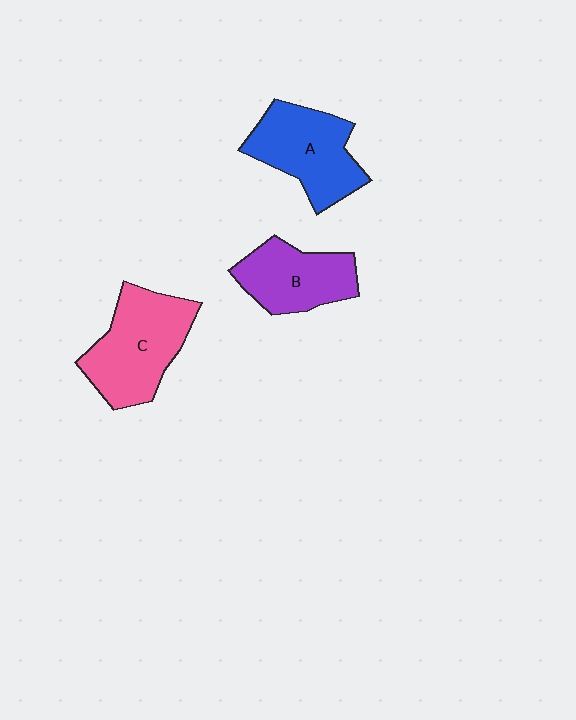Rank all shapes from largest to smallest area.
From largest to smallest: C (pink), A (blue), B (purple).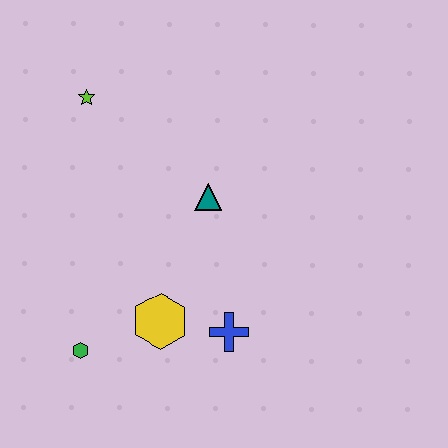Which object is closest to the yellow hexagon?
The blue cross is closest to the yellow hexagon.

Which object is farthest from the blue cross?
The lime star is farthest from the blue cross.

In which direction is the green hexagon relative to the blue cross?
The green hexagon is to the left of the blue cross.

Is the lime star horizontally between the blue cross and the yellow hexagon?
No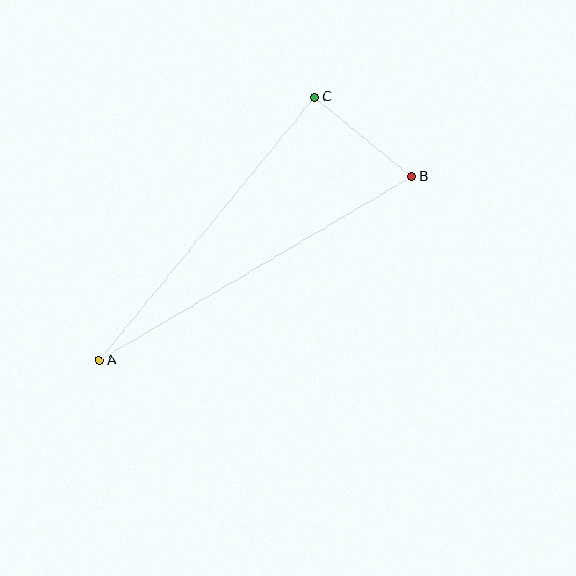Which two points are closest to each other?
Points B and C are closest to each other.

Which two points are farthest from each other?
Points A and B are farthest from each other.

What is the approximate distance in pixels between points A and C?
The distance between A and C is approximately 340 pixels.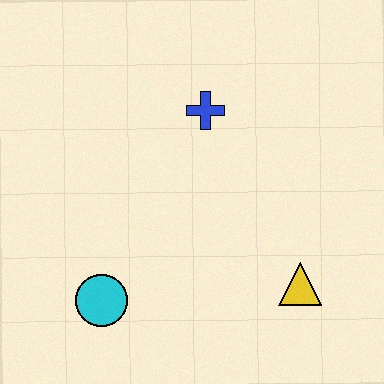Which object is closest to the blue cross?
The yellow triangle is closest to the blue cross.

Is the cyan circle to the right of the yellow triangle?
No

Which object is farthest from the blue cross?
The cyan circle is farthest from the blue cross.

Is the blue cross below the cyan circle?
No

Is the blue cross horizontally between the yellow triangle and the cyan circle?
Yes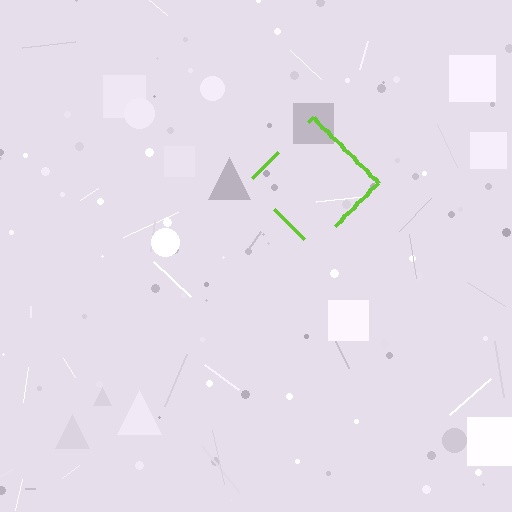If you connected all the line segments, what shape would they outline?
They would outline a diamond.